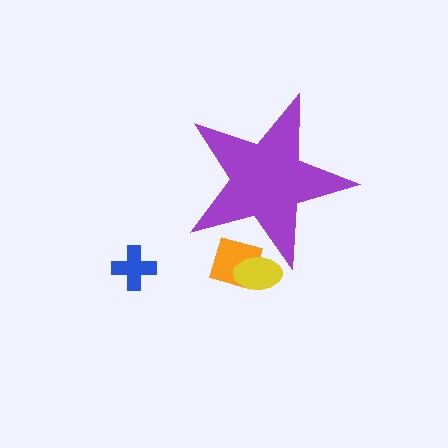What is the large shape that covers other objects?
A purple star.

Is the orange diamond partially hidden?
Yes, the orange diamond is partially hidden behind the purple star.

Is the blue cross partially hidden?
No, the blue cross is fully visible.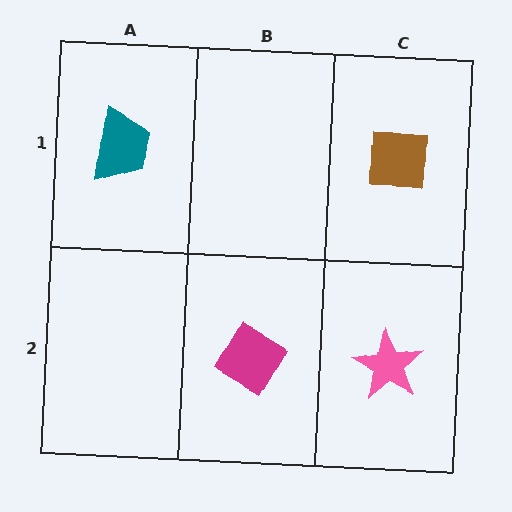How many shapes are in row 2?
2 shapes.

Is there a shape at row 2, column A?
No, that cell is empty.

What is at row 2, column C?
A pink star.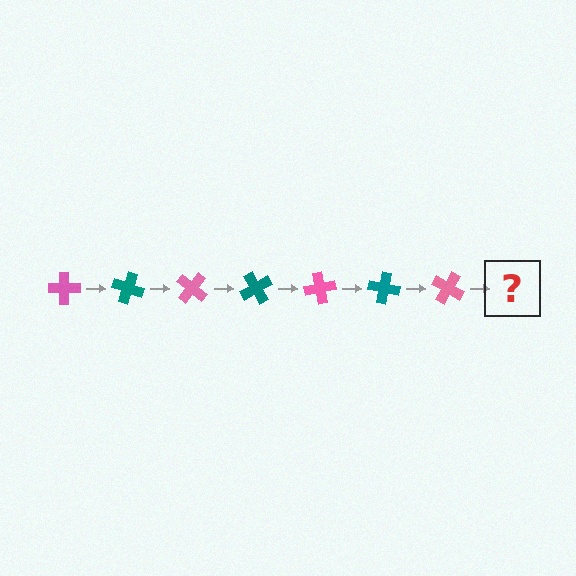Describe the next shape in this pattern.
It should be a teal cross, rotated 140 degrees from the start.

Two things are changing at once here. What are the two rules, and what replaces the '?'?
The two rules are that it rotates 20 degrees each step and the color cycles through pink and teal. The '?' should be a teal cross, rotated 140 degrees from the start.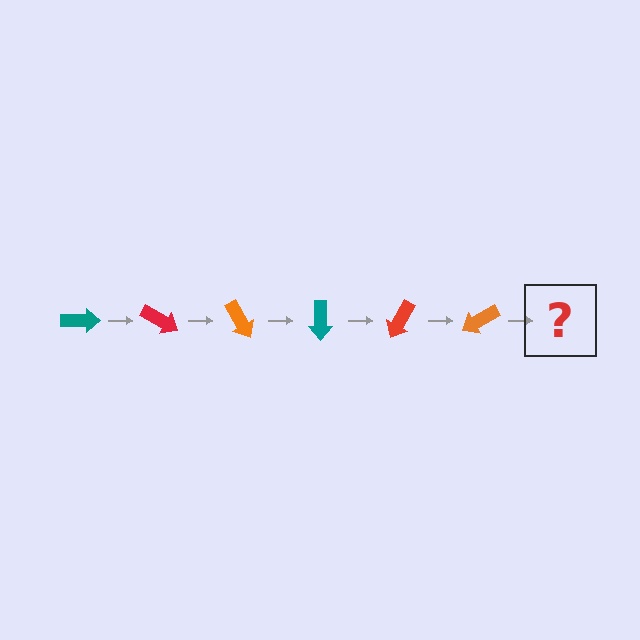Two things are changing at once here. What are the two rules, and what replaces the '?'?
The two rules are that it rotates 30 degrees each step and the color cycles through teal, red, and orange. The '?' should be a teal arrow, rotated 180 degrees from the start.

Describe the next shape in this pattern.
It should be a teal arrow, rotated 180 degrees from the start.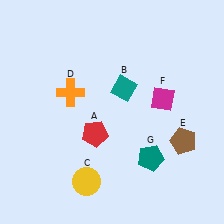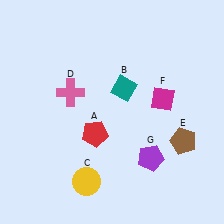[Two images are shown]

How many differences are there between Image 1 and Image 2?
There are 2 differences between the two images.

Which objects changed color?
D changed from orange to pink. G changed from teal to purple.